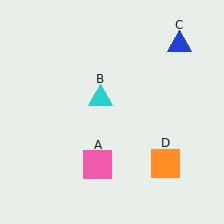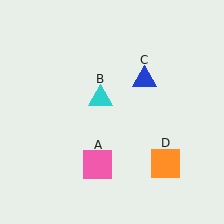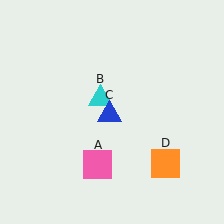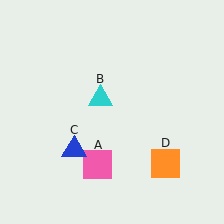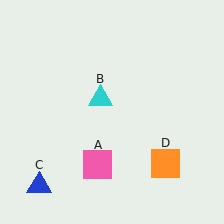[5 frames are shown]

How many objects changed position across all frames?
1 object changed position: blue triangle (object C).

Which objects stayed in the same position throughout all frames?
Pink square (object A) and cyan triangle (object B) and orange square (object D) remained stationary.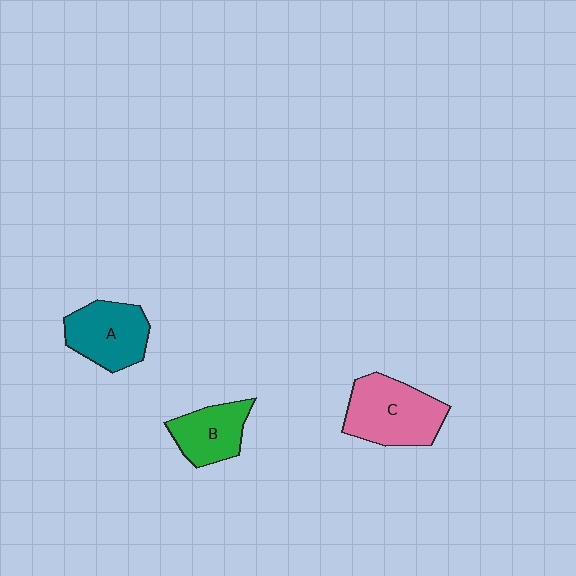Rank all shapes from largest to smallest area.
From largest to smallest: C (pink), A (teal), B (green).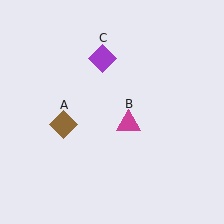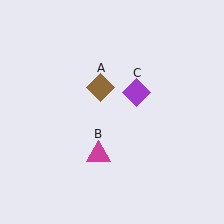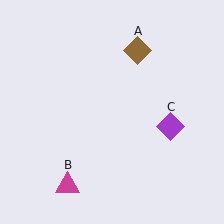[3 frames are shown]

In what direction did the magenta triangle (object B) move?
The magenta triangle (object B) moved down and to the left.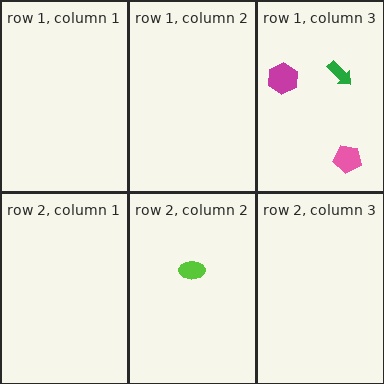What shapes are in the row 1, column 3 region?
The pink pentagon, the green arrow, the magenta hexagon.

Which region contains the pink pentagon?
The row 1, column 3 region.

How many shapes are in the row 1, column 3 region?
3.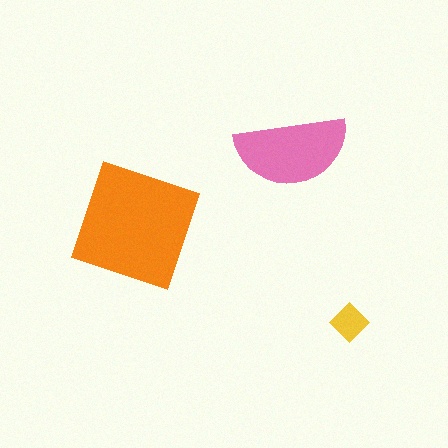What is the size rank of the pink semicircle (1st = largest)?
2nd.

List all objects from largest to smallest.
The orange square, the pink semicircle, the yellow diamond.